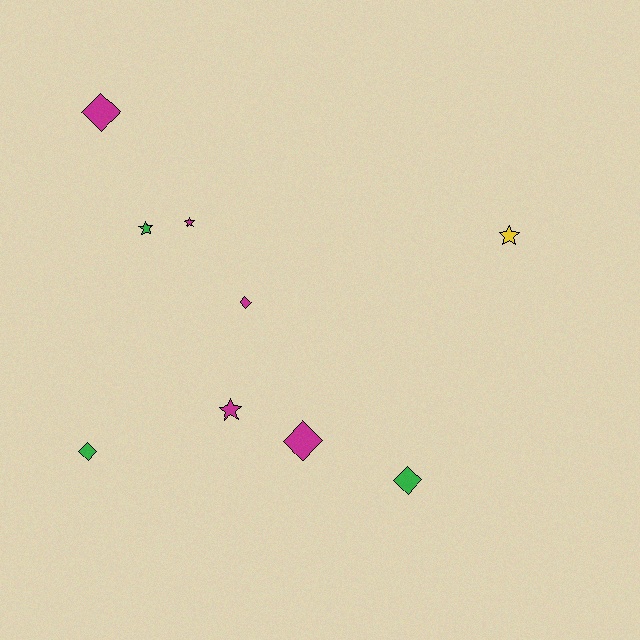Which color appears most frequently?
Magenta, with 5 objects.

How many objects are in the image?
There are 9 objects.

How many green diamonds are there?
There are 2 green diamonds.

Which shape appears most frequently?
Diamond, with 5 objects.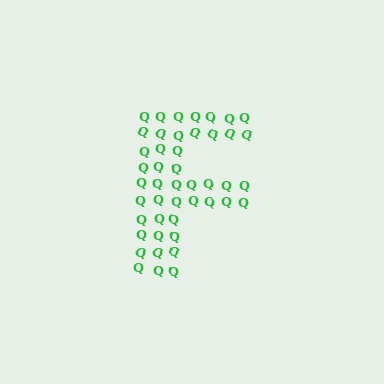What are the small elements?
The small elements are letter Q's.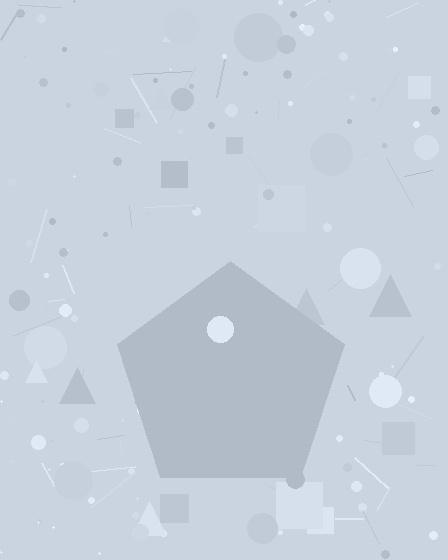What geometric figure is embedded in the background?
A pentagon is embedded in the background.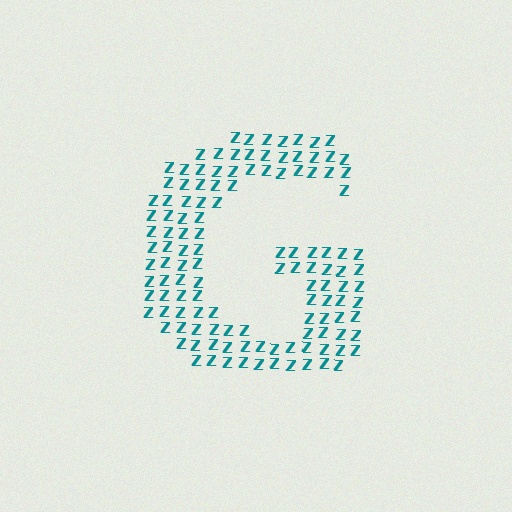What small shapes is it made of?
It is made of small letter Z's.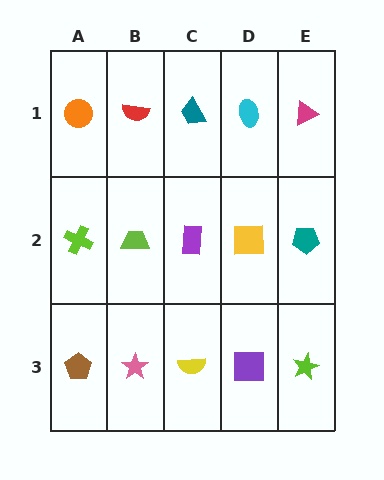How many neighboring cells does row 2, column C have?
4.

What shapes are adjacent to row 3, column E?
A teal pentagon (row 2, column E), a purple square (row 3, column D).